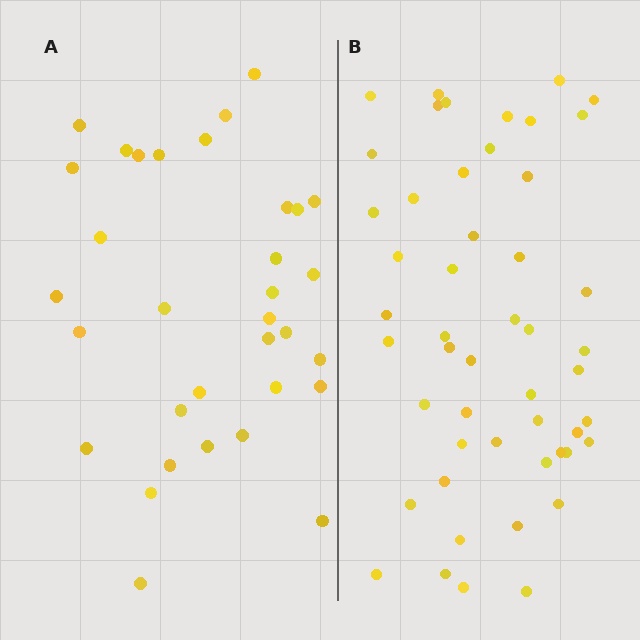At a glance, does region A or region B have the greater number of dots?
Region B (the right region) has more dots.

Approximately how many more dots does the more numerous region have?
Region B has approximately 15 more dots than region A.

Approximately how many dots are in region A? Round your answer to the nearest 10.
About 30 dots. (The exact count is 33, which rounds to 30.)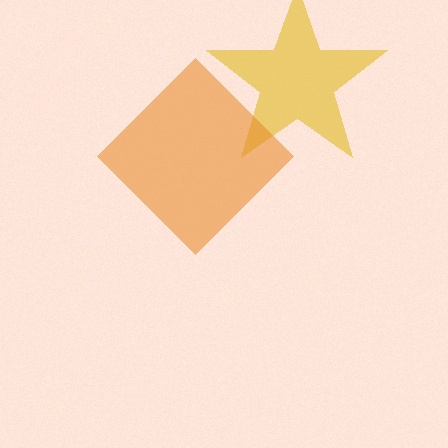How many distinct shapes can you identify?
There are 2 distinct shapes: a yellow star, an orange diamond.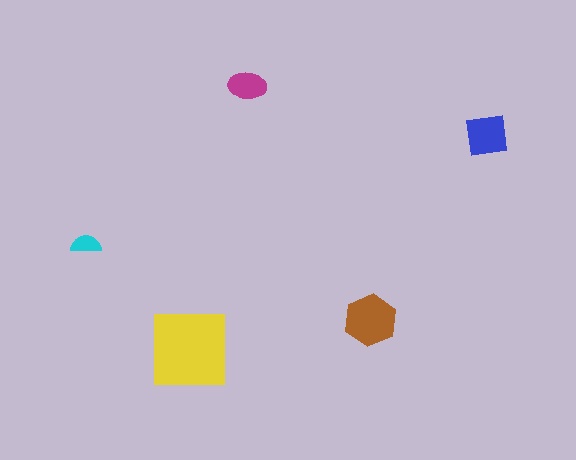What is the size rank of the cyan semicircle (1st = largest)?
5th.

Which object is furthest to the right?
The blue square is rightmost.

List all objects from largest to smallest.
The yellow square, the brown hexagon, the blue square, the magenta ellipse, the cyan semicircle.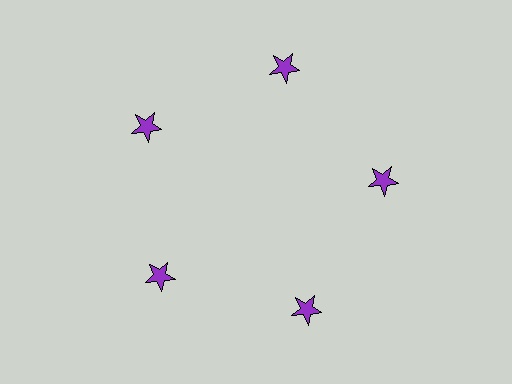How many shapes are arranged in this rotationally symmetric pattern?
There are 5 shapes, arranged in 5 groups of 1.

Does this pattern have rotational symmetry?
Yes, this pattern has 5-fold rotational symmetry. It looks the same after rotating 72 degrees around the center.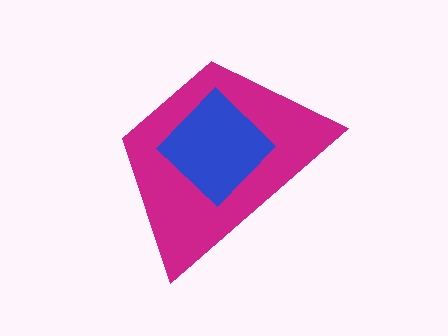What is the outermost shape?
The magenta trapezoid.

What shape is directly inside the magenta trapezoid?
The blue diamond.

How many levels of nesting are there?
2.